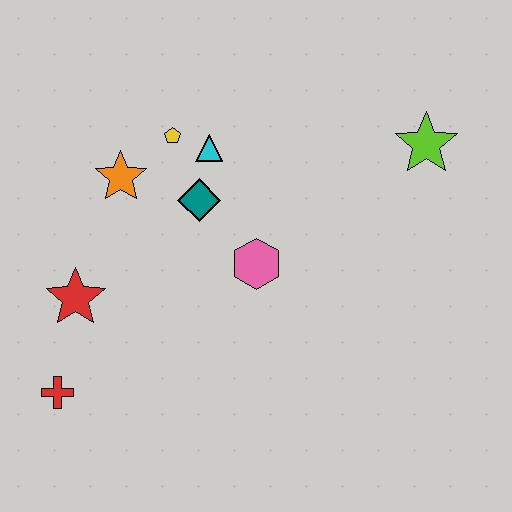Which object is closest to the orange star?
The yellow pentagon is closest to the orange star.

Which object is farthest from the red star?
The lime star is farthest from the red star.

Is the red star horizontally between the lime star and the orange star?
No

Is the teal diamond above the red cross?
Yes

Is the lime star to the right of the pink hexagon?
Yes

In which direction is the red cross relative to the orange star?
The red cross is below the orange star.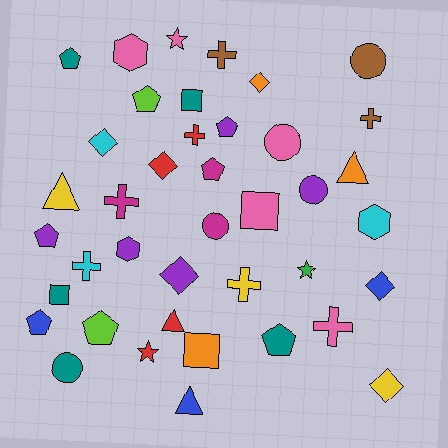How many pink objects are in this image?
There are 5 pink objects.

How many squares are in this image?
There are 4 squares.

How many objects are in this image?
There are 40 objects.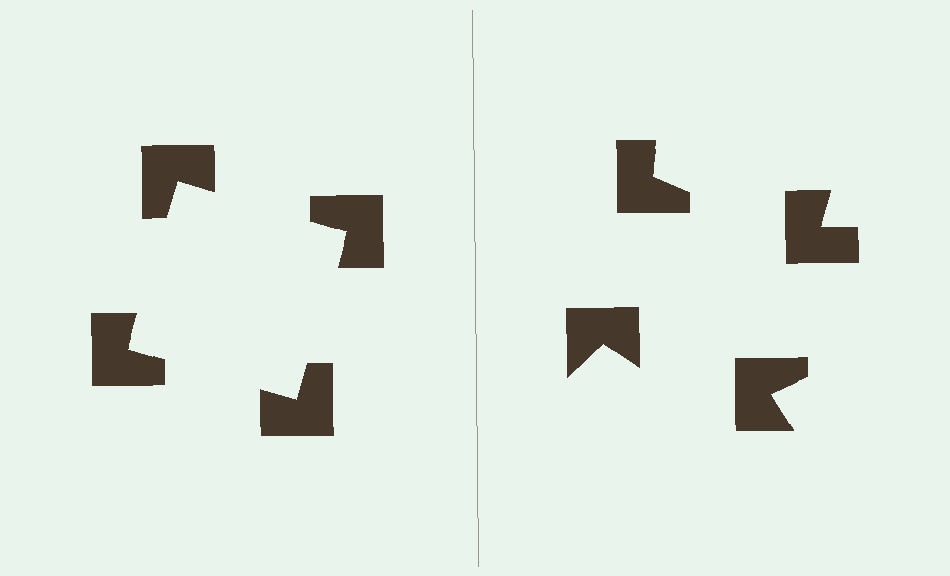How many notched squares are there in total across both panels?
8 — 4 on each side.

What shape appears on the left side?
An illusory square.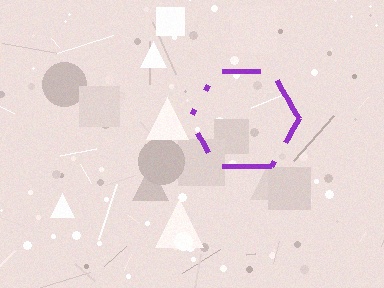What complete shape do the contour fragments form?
The contour fragments form a hexagon.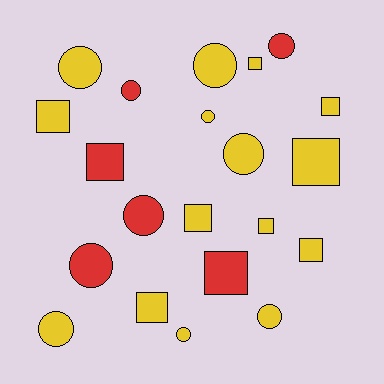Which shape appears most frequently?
Circle, with 11 objects.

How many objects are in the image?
There are 21 objects.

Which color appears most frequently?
Yellow, with 15 objects.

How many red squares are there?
There are 2 red squares.